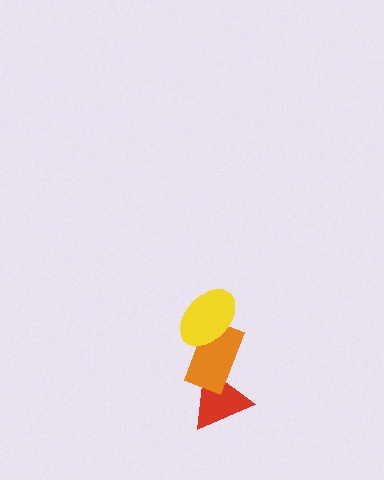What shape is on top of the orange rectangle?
The yellow ellipse is on top of the orange rectangle.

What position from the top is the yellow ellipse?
The yellow ellipse is 1st from the top.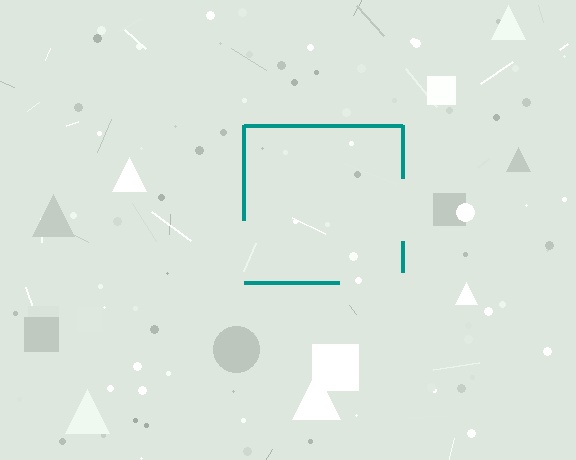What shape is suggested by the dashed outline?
The dashed outline suggests a square.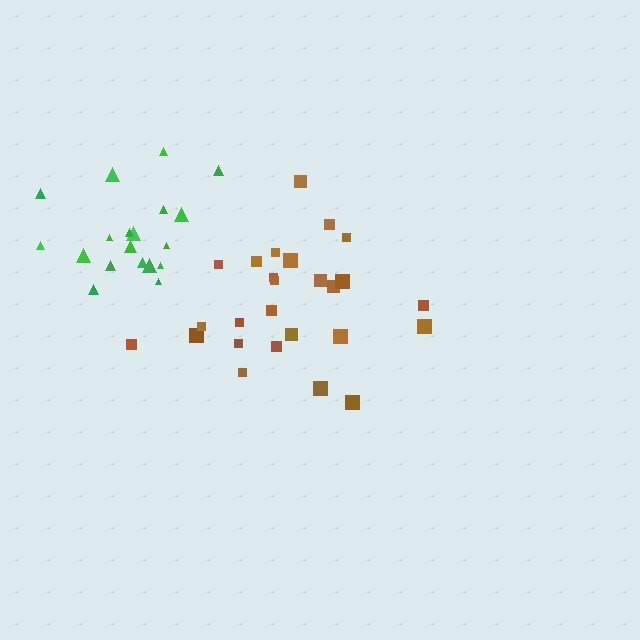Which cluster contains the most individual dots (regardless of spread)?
Brown (27).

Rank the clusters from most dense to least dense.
brown, green.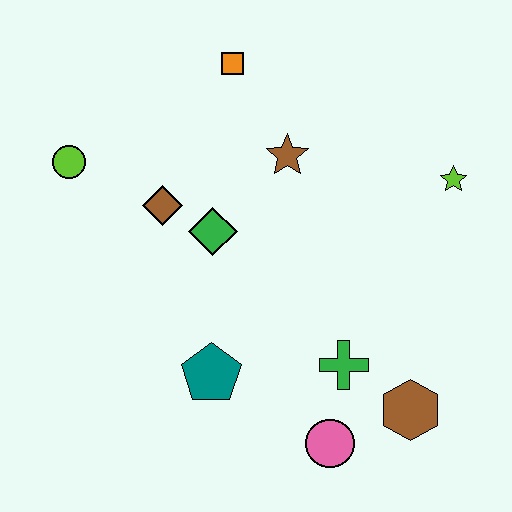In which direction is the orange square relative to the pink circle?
The orange square is above the pink circle.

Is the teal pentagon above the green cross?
No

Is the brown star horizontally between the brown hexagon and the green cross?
No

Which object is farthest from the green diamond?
The brown hexagon is farthest from the green diamond.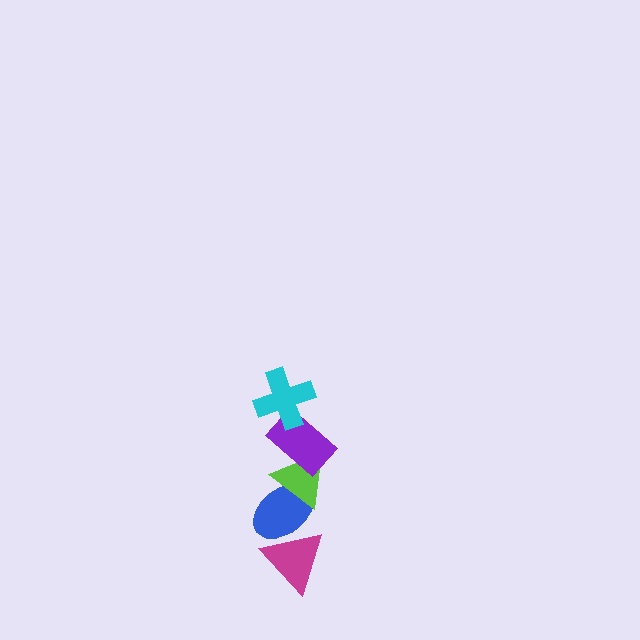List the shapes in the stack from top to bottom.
From top to bottom: the cyan cross, the purple rectangle, the lime triangle, the blue ellipse, the magenta triangle.